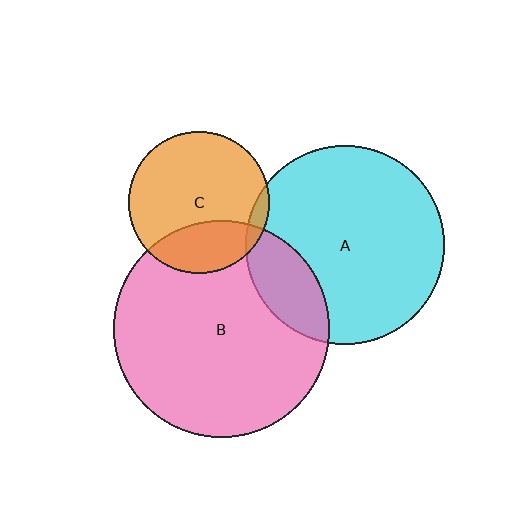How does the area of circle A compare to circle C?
Approximately 2.0 times.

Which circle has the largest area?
Circle B (pink).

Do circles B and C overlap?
Yes.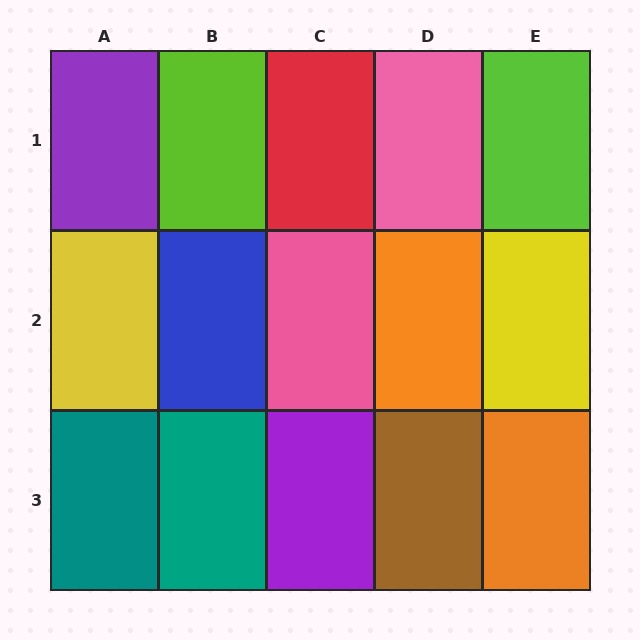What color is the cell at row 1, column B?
Lime.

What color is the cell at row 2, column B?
Blue.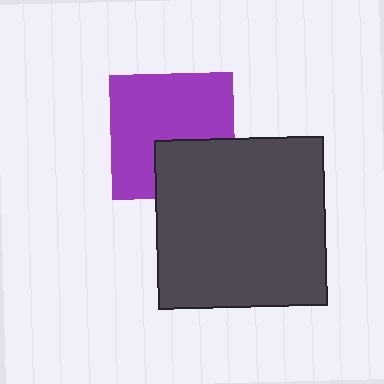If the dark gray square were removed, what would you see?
You would see the complete purple square.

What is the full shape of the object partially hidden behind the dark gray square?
The partially hidden object is a purple square.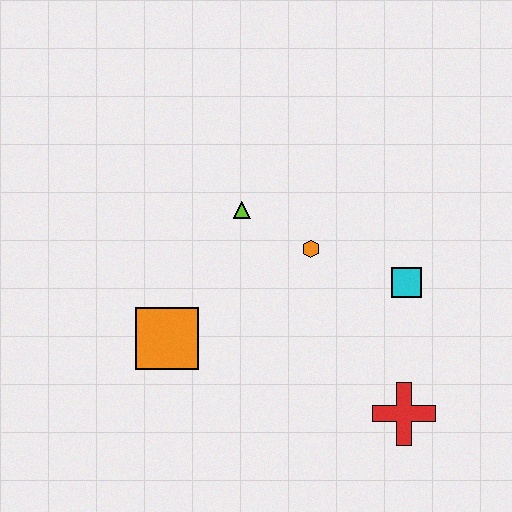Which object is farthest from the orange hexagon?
The red cross is farthest from the orange hexagon.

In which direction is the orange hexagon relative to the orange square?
The orange hexagon is to the right of the orange square.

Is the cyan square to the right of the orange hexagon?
Yes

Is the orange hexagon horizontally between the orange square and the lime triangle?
No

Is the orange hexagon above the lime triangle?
No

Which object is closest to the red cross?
The cyan square is closest to the red cross.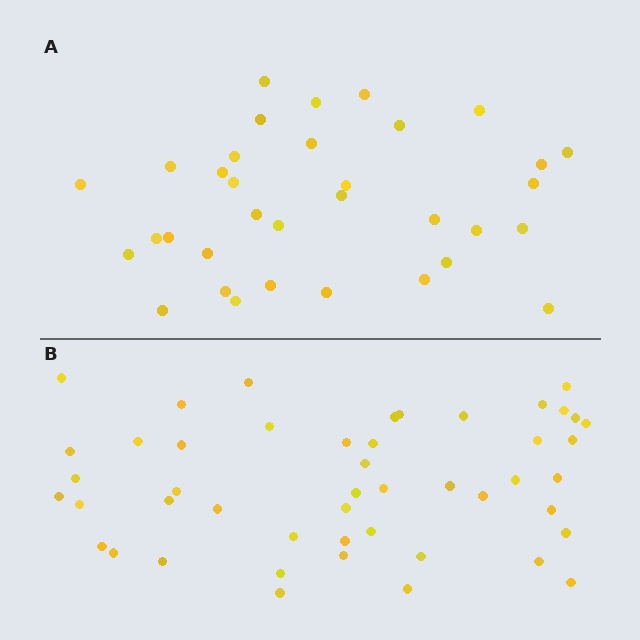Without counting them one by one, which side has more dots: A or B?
Region B (the bottom region) has more dots.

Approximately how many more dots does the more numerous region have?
Region B has approximately 15 more dots than region A.